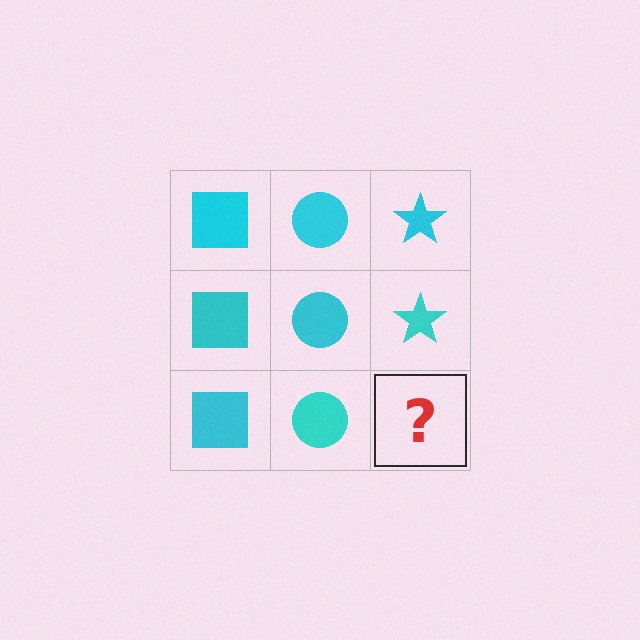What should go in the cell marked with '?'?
The missing cell should contain a cyan star.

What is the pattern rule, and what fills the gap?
The rule is that each column has a consistent shape. The gap should be filled with a cyan star.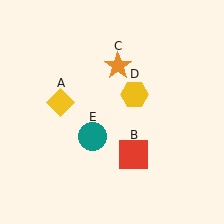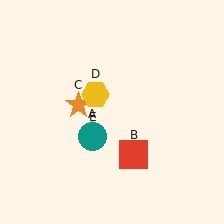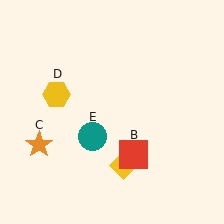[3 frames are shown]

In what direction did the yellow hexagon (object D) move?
The yellow hexagon (object D) moved left.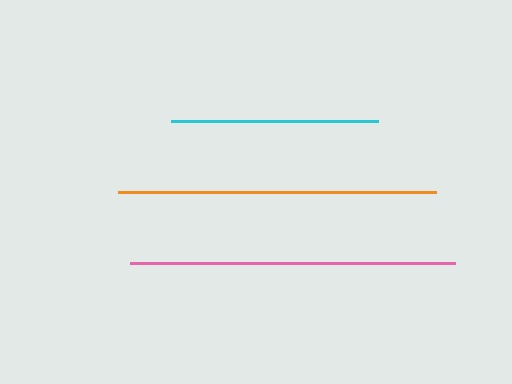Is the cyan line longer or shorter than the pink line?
The pink line is longer than the cyan line.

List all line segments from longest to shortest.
From longest to shortest: pink, orange, cyan.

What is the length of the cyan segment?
The cyan segment is approximately 206 pixels long.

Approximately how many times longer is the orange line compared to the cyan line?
The orange line is approximately 1.5 times the length of the cyan line.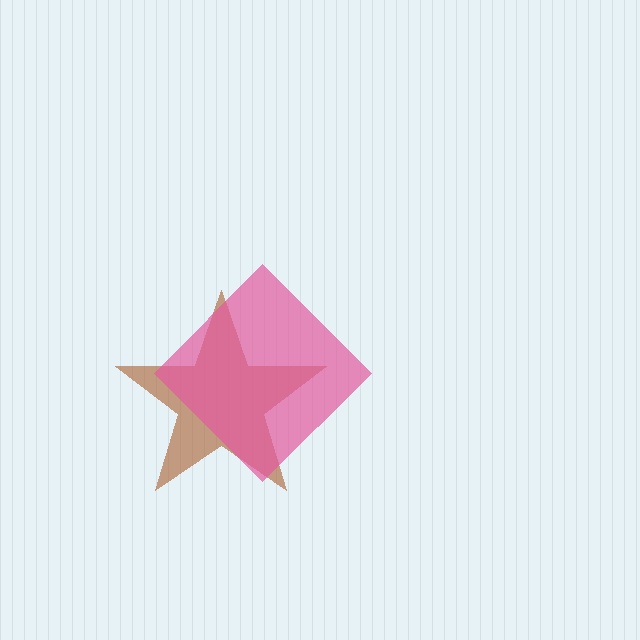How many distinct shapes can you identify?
There are 2 distinct shapes: a brown star, a pink diamond.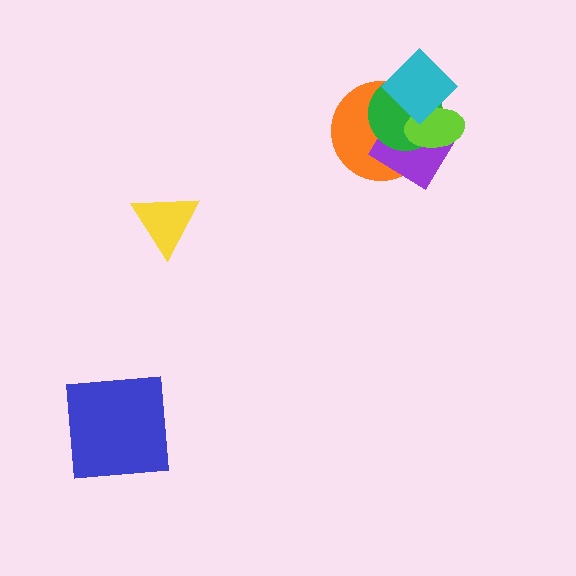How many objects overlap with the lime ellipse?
4 objects overlap with the lime ellipse.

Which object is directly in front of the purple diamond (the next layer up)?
The green circle is directly in front of the purple diamond.